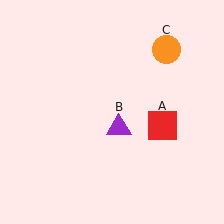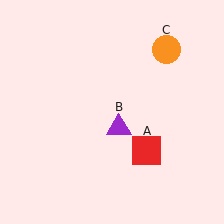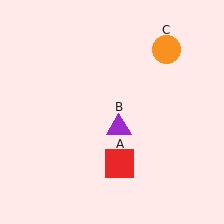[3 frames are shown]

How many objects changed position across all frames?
1 object changed position: red square (object A).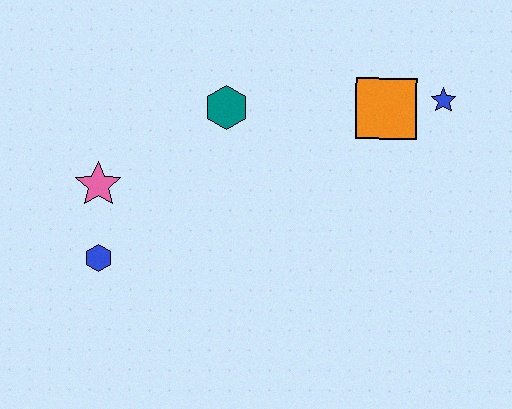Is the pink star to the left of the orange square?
Yes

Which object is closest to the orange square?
The blue star is closest to the orange square.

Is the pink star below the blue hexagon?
No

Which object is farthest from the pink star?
The blue star is farthest from the pink star.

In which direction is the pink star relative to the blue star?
The pink star is to the left of the blue star.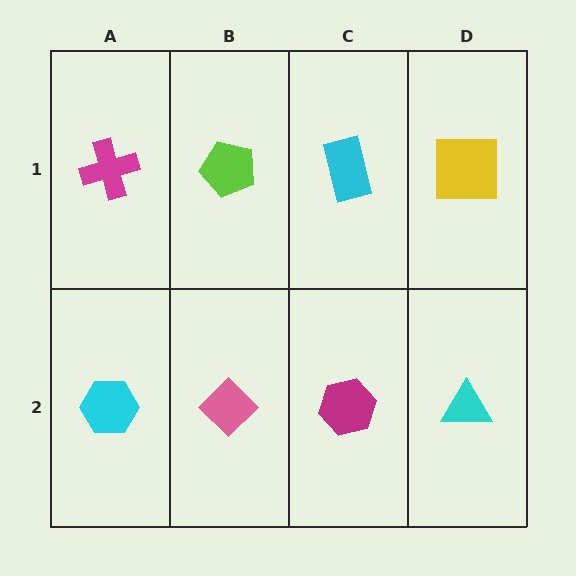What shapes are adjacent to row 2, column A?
A magenta cross (row 1, column A), a pink diamond (row 2, column B).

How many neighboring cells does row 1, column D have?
2.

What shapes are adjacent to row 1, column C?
A magenta hexagon (row 2, column C), a lime pentagon (row 1, column B), a yellow square (row 1, column D).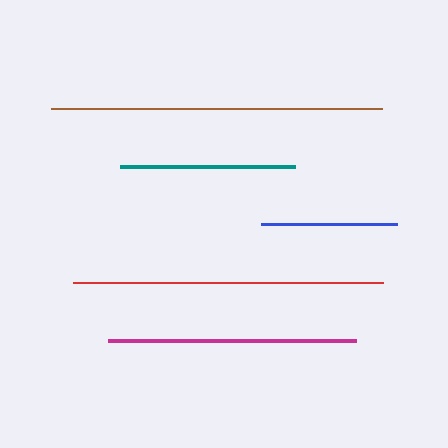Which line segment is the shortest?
The blue line is the shortest at approximately 136 pixels.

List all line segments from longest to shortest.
From longest to shortest: brown, red, magenta, teal, blue.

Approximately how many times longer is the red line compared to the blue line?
The red line is approximately 2.3 times the length of the blue line.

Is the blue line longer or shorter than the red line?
The red line is longer than the blue line.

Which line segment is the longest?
The brown line is the longest at approximately 330 pixels.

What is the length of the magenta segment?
The magenta segment is approximately 247 pixels long.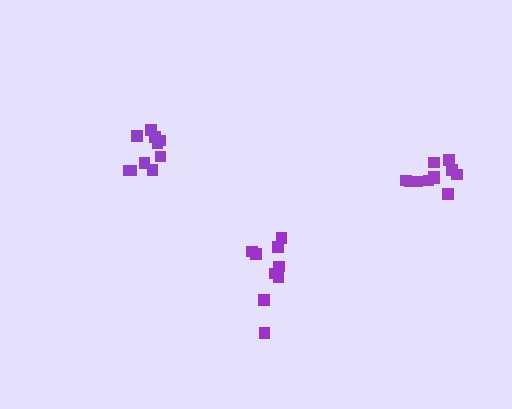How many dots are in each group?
Group 1: 10 dots, Group 2: 11 dots, Group 3: 10 dots (31 total).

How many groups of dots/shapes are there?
There are 3 groups.